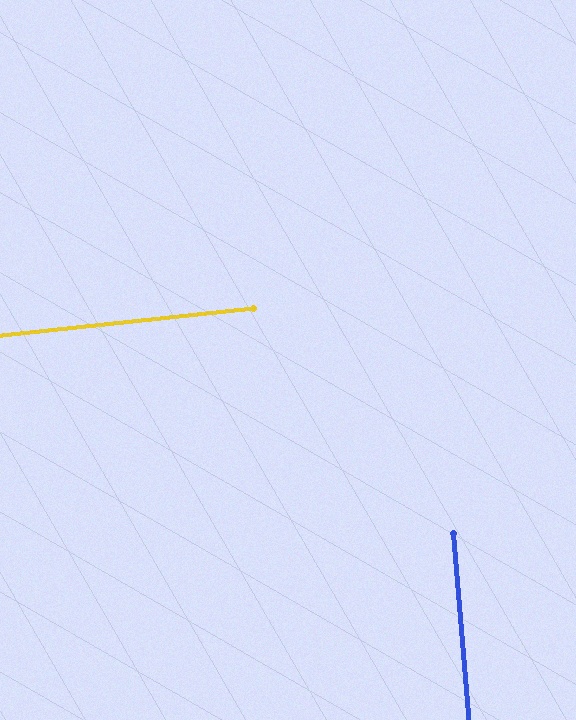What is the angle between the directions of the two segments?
Approximately 89 degrees.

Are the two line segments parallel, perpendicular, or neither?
Perpendicular — they meet at approximately 89°.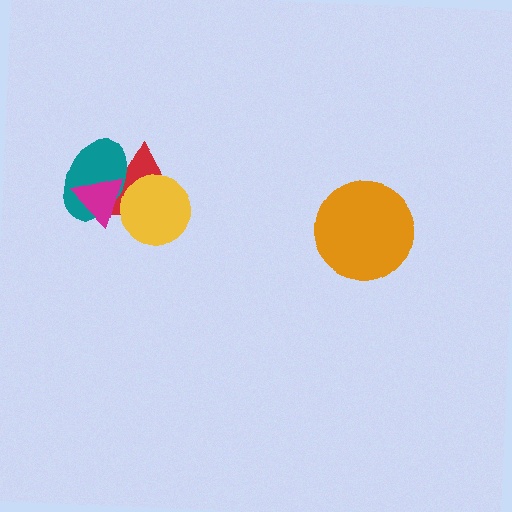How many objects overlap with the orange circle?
0 objects overlap with the orange circle.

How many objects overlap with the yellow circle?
3 objects overlap with the yellow circle.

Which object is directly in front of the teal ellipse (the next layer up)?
The magenta triangle is directly in front of the teal ellipse.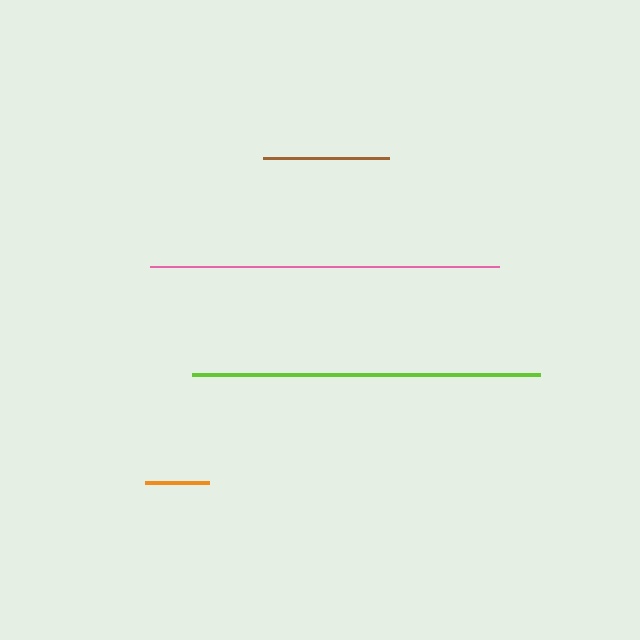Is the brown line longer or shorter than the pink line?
The pink line is longer than the brown line.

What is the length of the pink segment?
The pink segment is approximately 349 pixels long.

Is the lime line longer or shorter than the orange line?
The lime line is longer than the orange line.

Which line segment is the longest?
The pink line is the longest at approximately 349 pixels.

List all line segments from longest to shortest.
From longest to shortest: pink, lime, brown, orange.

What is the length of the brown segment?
The brown segment is approximately 126 pixels long.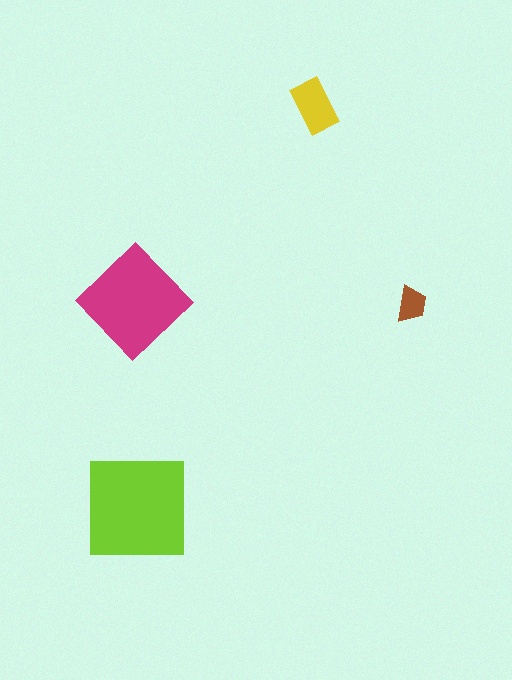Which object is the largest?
The lime square.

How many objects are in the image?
There are 4 objects in the image.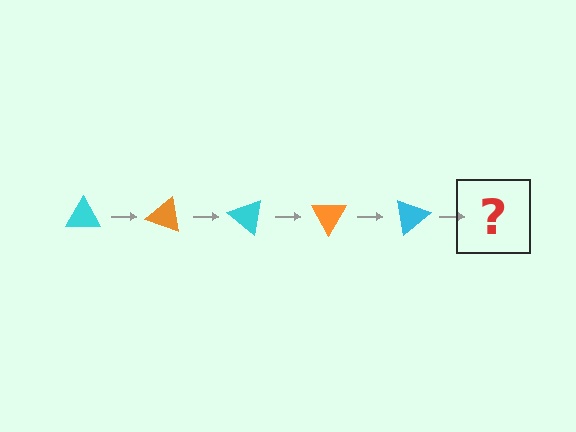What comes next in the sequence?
The next element should be an orange triangle, rotated 100 degrees from the start.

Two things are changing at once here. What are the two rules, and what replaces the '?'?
The two rules are that it rotates 20 degrees each step and the color cycles through cyan and orange. The '?' should be an orange triangle, rotated 100 degrees from the start.